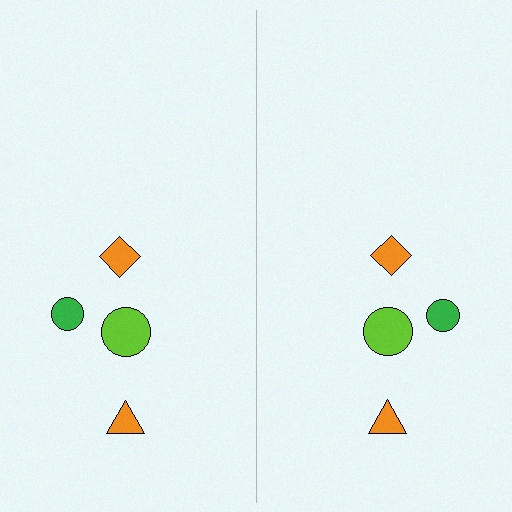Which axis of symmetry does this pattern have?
The pattern has a vertical axis of symmetry running through the center of the image.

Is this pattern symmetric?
Yes, this pattern has bilateral (reflection) symmetry.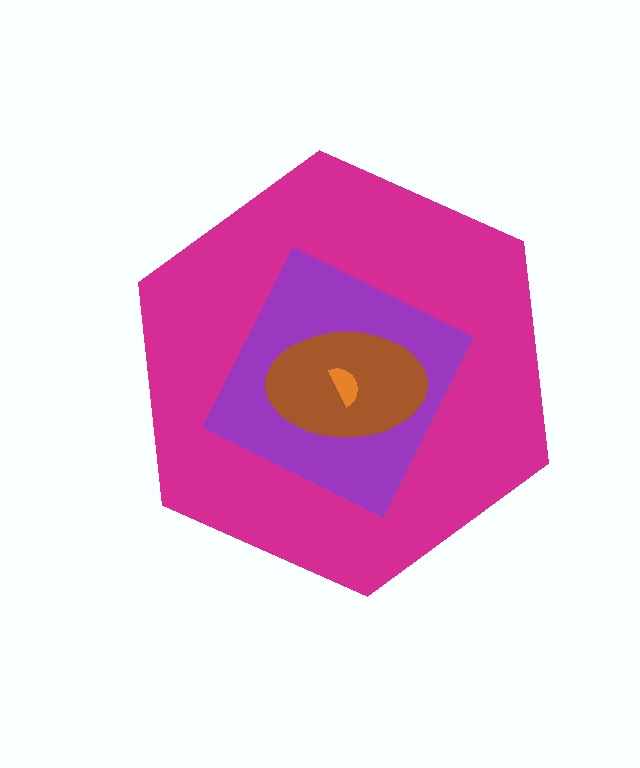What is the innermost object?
The orange semicircle.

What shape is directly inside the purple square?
The brown ellipse.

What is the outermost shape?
The magenta hexagon.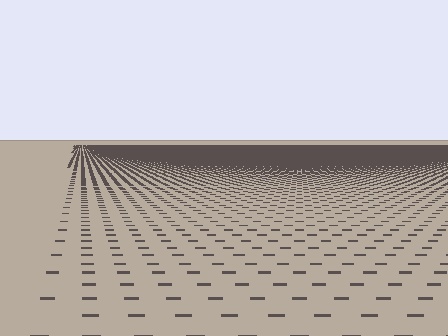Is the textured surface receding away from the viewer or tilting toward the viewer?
The surface is receding away from the viewer. Texture elements get smaller and denser toward the top.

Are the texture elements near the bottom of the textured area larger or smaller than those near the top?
Larger. Near the bottom, elements are closer to the viewer and appear at a bigger on-screen size.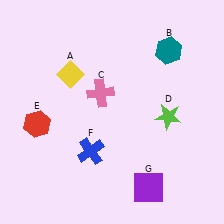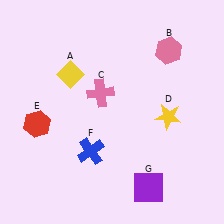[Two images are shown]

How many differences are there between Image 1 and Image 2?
There are 2 differences between the two images.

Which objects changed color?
B changed from teal to pink. D changed from lime to yellow.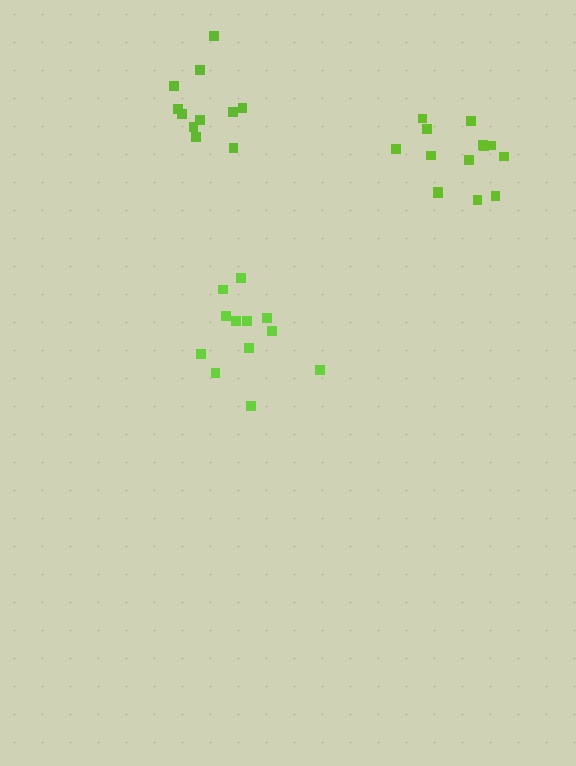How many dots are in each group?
Group 1: 11 dots, Group 2: 12 dots, Group 3: 14 dots (37 total).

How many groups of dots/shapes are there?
There are 3 groups.